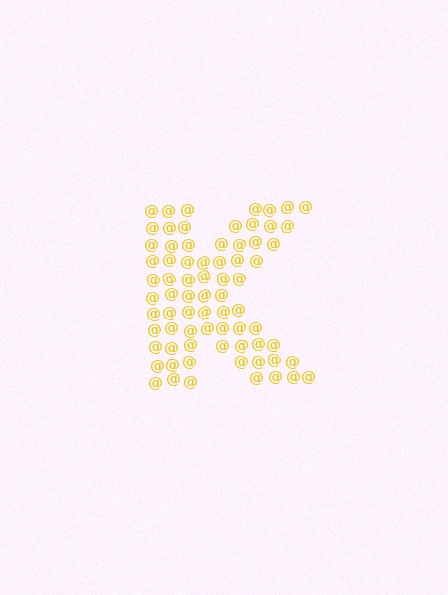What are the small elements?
The small elements are at signs.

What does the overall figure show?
The overall figure shows the letter K.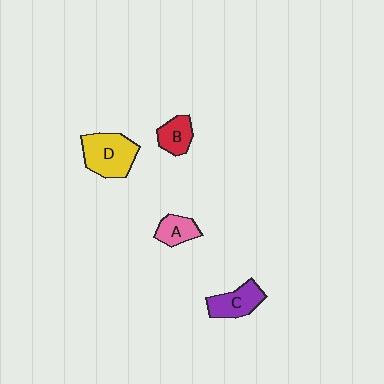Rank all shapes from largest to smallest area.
From largest to smallest: D (yellow), C (purple), B (red), A (pink).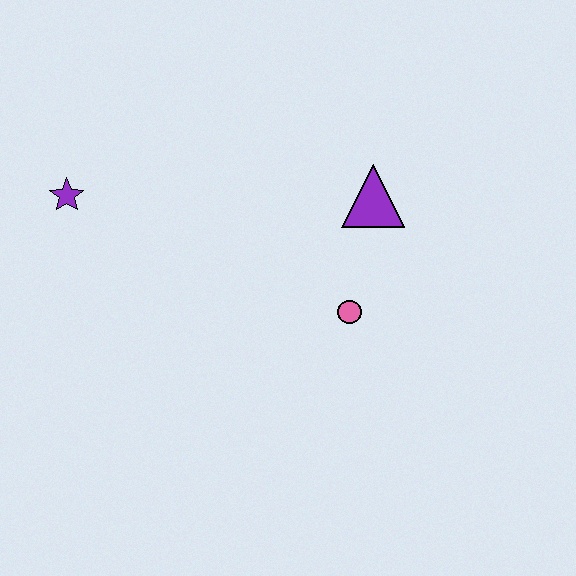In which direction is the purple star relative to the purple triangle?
The purple star is to the left of the purple triangle.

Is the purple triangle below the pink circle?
No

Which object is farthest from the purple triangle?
The purple star is farthest from the purple triangle.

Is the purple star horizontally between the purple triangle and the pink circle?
No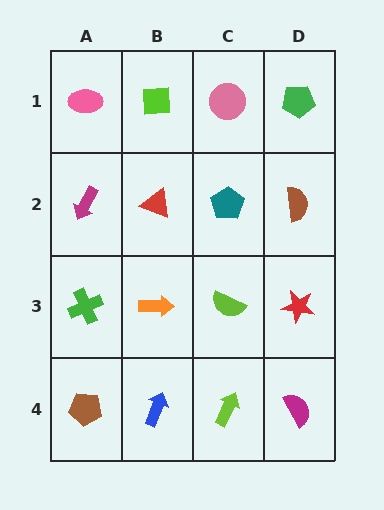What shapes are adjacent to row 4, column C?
A lime semicircle (row 3, column C), a blue arrow (row 4, column B), a magenta semicircle (row 4, column D).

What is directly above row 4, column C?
A lime semicircle.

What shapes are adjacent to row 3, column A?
A magenta arrow (row 2, column A), a brown pentagon (row 4, column A), an orange arrow (row 3, column B).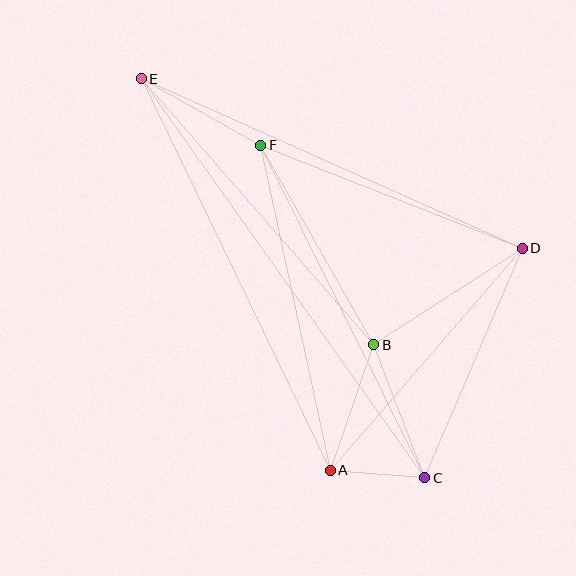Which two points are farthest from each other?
Points C and E are farthest from each other.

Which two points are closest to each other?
Points A and C are closest to each other.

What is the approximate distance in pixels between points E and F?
The distance between E and F is approximately 136 pixels.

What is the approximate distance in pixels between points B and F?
The distance between B and F is approximately 229 pixels.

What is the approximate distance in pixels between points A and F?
The distance between A and F is approximately 333 pixels.